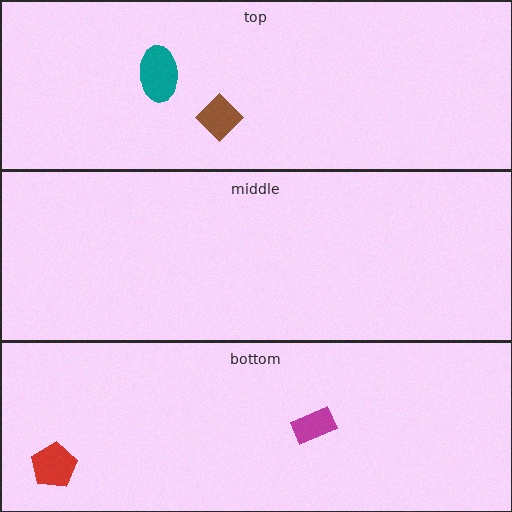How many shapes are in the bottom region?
2.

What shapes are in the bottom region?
The magenta rectangle, the red pentagon.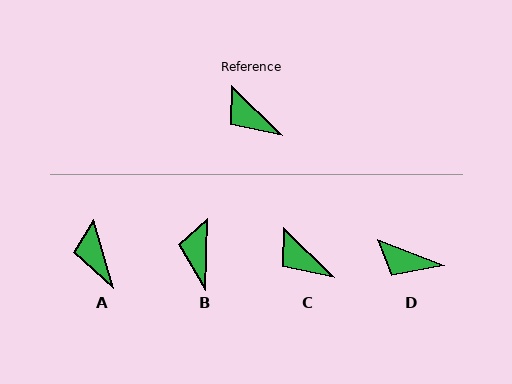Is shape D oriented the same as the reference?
No, it is off by about 22 degrees.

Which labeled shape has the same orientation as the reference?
C.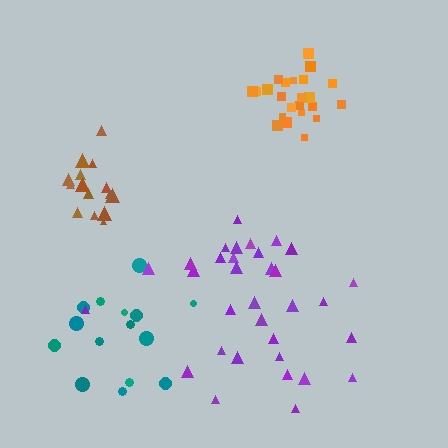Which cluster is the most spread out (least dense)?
Purple.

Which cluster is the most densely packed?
Orange.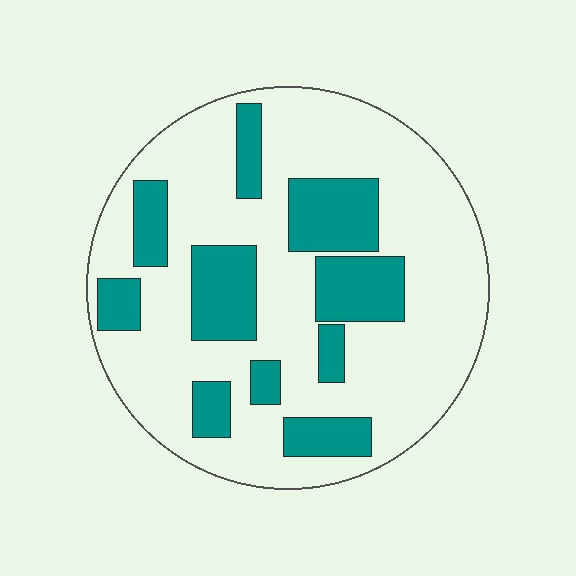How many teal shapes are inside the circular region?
10.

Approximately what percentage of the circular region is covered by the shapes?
Approximately 30%.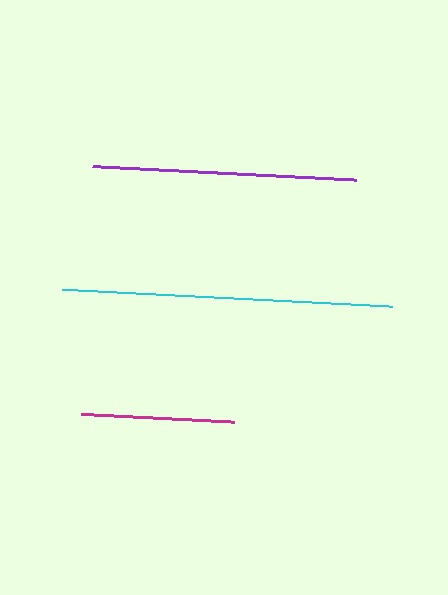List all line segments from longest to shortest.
From longest to shortest: cyan, purple, magenta.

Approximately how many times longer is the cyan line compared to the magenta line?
The cyan line is approximately 2.2 times the length of the magenta line.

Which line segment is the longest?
The cyan line is the longest at approximately 330 pixels.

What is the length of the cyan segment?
The cyan segment is approximately 330 pixels long.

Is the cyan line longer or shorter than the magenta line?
The cyan line is longer than the magenta line.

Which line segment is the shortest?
The magenta line is the shortest at approximately 153 pixels.